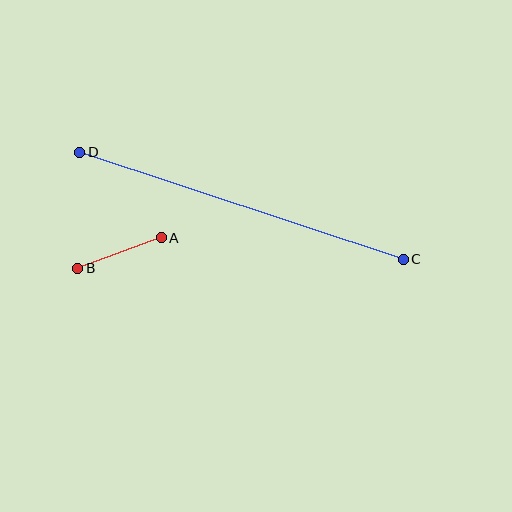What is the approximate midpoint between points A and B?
The midpoint is at approximately (119, 253) pixels.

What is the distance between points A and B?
The distance is approximately 89 pixels.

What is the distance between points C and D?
The distance is approximately 341 pixels.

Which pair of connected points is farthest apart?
Points C and D are farthest apart.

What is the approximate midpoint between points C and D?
The midpoint is at approximately (241, 206) pixels.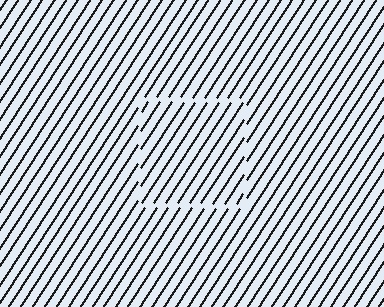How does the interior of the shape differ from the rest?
The interior of the shape contains the same grating, shifted by half a period — the contour is defined by the phase discontinuity where line-ends from the inner and outer gratings abut.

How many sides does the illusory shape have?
4 sides — the line-ends trace a square.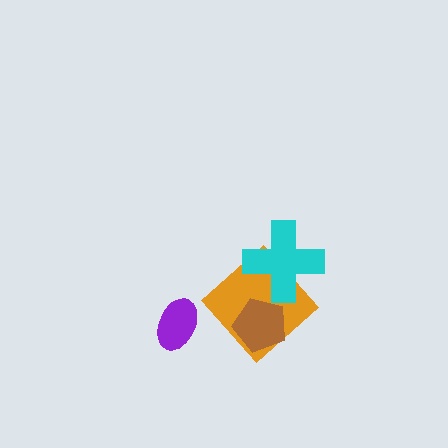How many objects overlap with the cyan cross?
1 object overlaps with the cyan cross.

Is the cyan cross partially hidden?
No, no other shape covers it.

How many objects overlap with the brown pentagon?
1 object overlaps with the brown pentagon.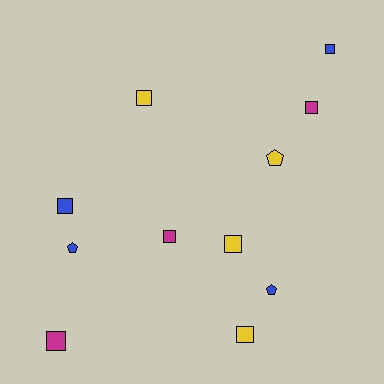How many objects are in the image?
There are 11 objects.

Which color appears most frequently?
Yellow, with 4 objects.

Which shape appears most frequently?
Square, with 8 objects.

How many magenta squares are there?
There are 3 magenta squares.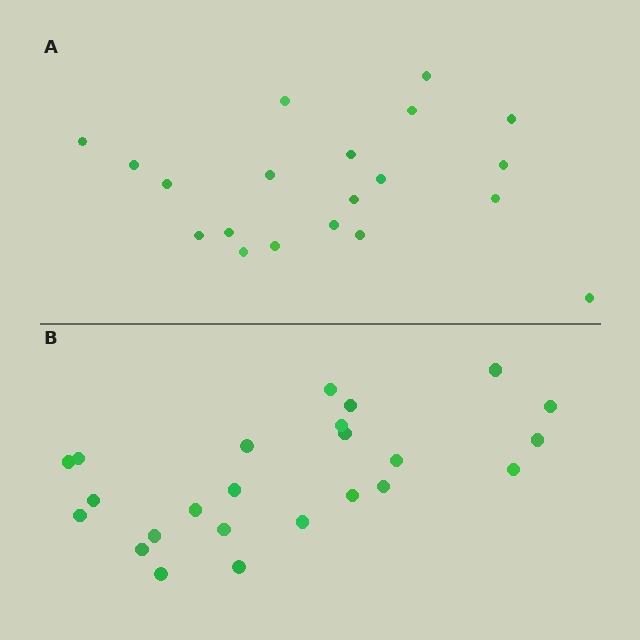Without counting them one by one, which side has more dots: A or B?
Region B (the bottom region) has more dots.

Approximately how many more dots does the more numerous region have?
Region B has about 4 more dots than region A.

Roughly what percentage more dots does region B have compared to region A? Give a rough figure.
About 20% more.